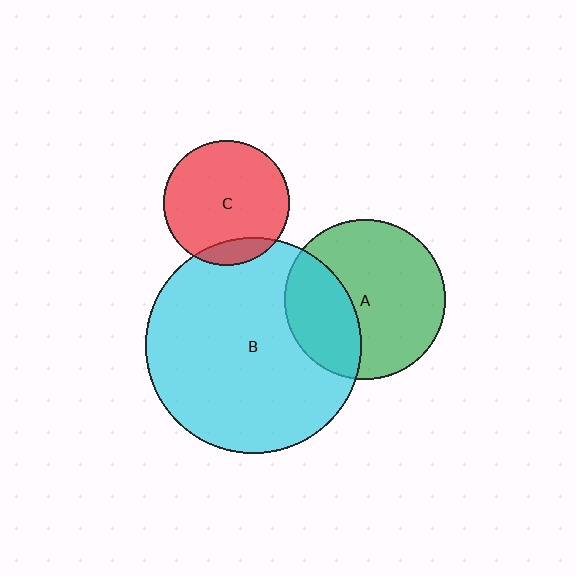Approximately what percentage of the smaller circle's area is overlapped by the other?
Approximately 10%.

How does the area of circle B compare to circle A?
Approximately 1.8 times.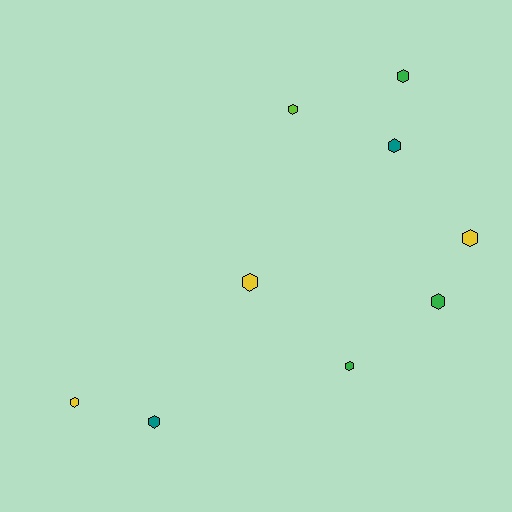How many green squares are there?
There are no green squares.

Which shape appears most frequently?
Hexagon, with 9 objects.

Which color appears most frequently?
Green, with 3 objects.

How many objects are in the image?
There are 9 objects.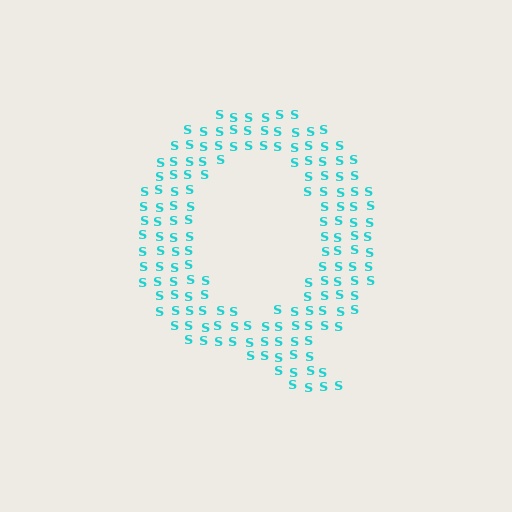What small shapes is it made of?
It is made of small letter S's.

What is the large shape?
The large shape is the letter Q.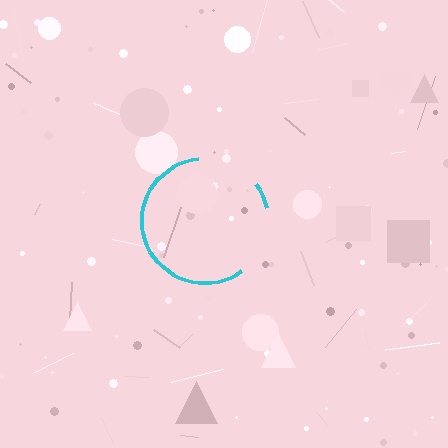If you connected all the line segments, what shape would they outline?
They would outline a circle.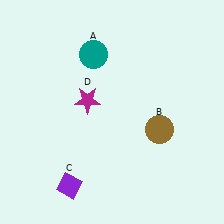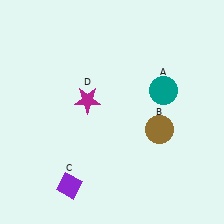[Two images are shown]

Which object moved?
The teal circle (A) moved right.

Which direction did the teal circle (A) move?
The teal circle (A) moved right.